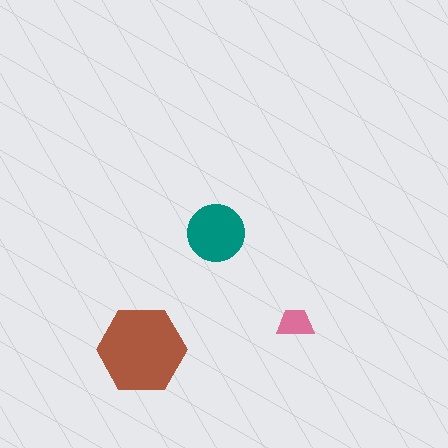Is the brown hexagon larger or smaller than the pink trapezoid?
Larger.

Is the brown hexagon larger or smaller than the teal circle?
Larger.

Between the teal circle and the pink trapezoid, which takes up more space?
The teal circle.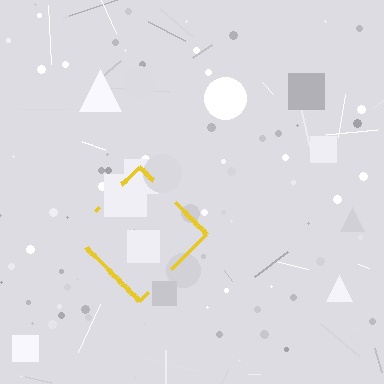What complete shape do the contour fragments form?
The contour fragments form a diamond.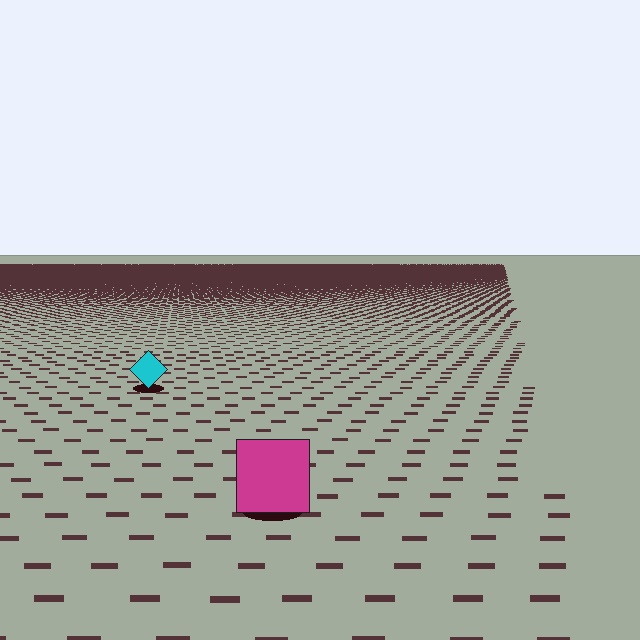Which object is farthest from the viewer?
The cyan diamond is farthest from the viewer. It appears smaller and the ground texture around it is denser.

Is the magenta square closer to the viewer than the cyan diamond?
Yes. The magenta square is closer — you can tell from the texture gradient: the ground texture is coarser near it.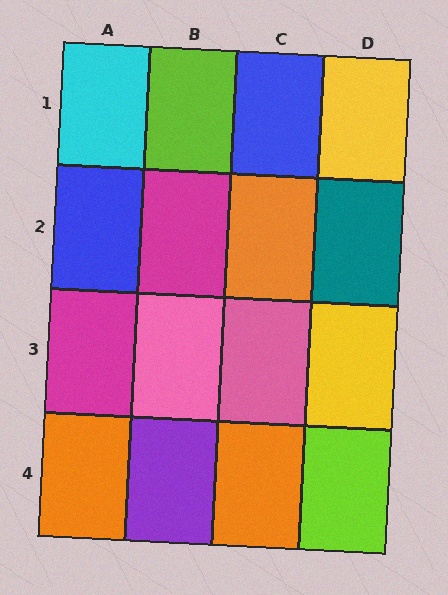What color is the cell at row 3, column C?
Pink.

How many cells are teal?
1 cell is teal.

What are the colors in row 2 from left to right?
Blue, magenta, orange, teal.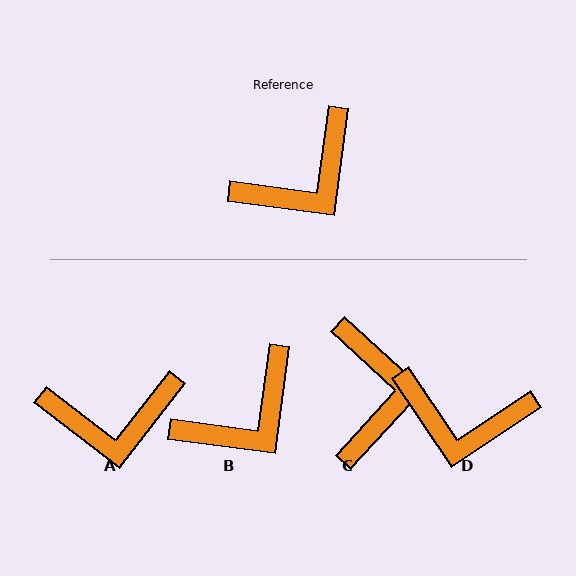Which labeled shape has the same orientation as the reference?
B.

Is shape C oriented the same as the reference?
No, it is off by about 55 degrees.